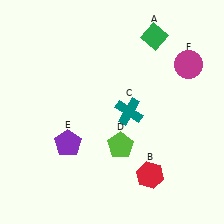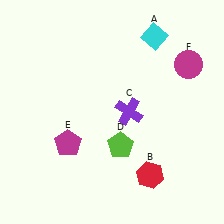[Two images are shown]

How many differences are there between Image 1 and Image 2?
There are 3 differences between the two images.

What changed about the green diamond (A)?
In Image 1, A is green. In Image 2, it changed to cyan.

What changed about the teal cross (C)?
In Image 1, C is teal. In Image 2, it changed to purple.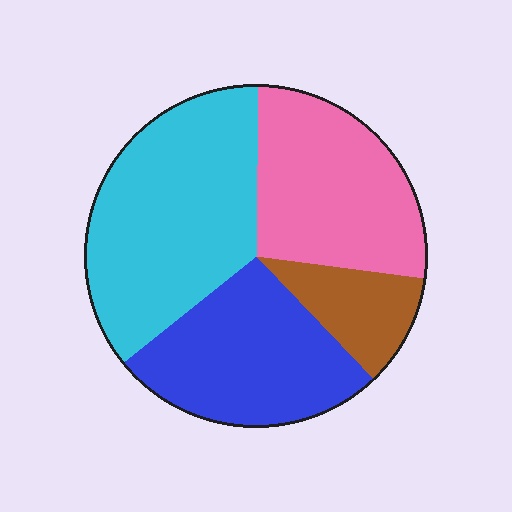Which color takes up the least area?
Brown, at roughly 10%.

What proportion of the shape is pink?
Pink takes up between a quarter and a half of the shape.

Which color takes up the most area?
Cyan, at roughly 35%.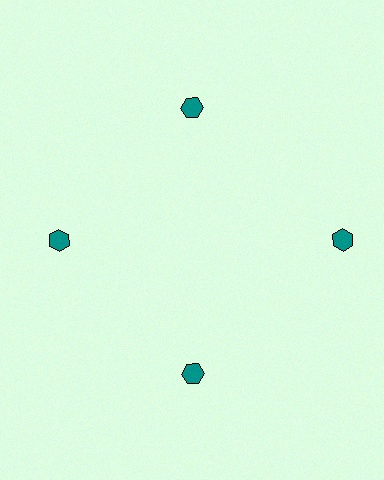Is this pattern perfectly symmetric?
No. The 4 teal hexagons are arranged in a ring, but one element near the 3 o'clock position is pushed outward from the center, breaking the 4-fold rotational symmetry.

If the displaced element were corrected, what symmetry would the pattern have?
It would have 4-fold rotational symmetry — the pattern would map onto itself every 90 degrees.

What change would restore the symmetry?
The symmetry would be restored by moving it inward, back onto the ring so that all 4 hexagons sit at equal angles and equal distance from the center.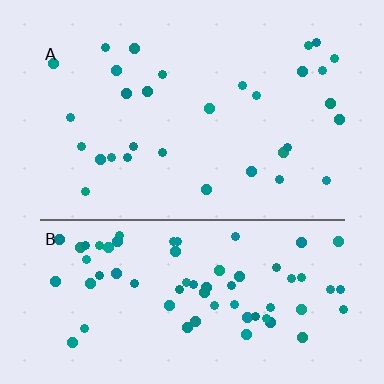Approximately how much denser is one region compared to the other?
Approximately 2.3× — region B over region A.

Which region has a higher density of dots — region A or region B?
B (the bottom).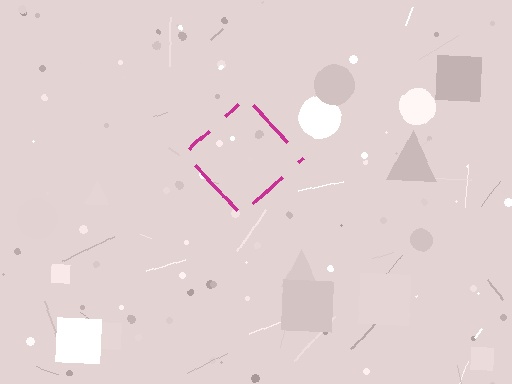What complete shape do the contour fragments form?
The contour fragments form a diamond.